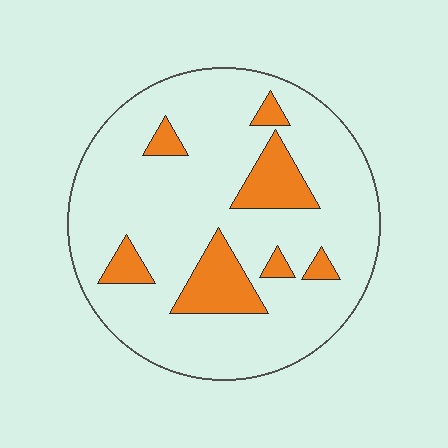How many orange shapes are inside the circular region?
7.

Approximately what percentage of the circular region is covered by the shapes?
Approximately 15%.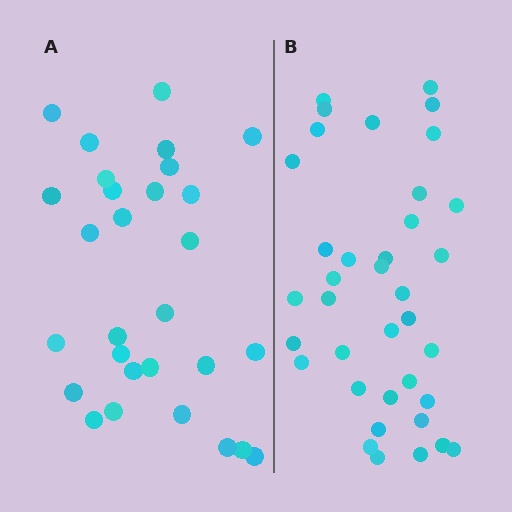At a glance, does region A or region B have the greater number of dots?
Region B (the right region) has more dots.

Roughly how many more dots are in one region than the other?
Region B has roughly 8 or so more dots than region A.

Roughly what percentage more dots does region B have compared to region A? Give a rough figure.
About 30% more.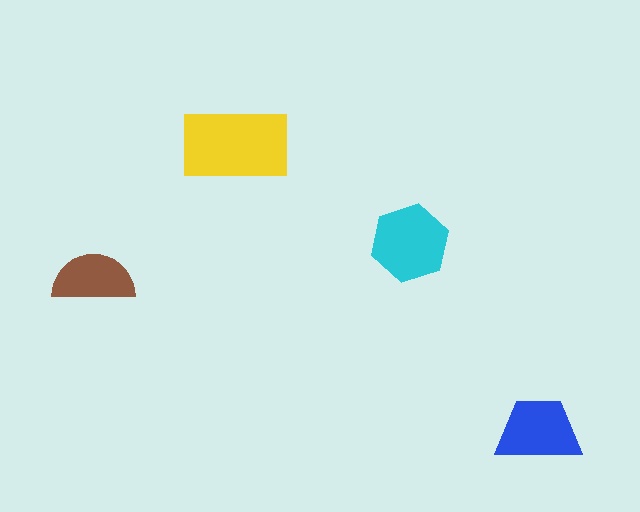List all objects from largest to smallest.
The yellow rectangle, the cyan hexagon, the blue trapezoid, the brown semicircle.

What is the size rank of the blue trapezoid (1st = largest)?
3rd.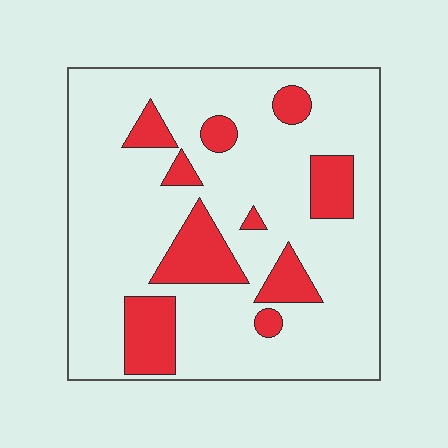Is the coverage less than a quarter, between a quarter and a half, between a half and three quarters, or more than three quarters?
Less than a quarter.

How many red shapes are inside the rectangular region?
10.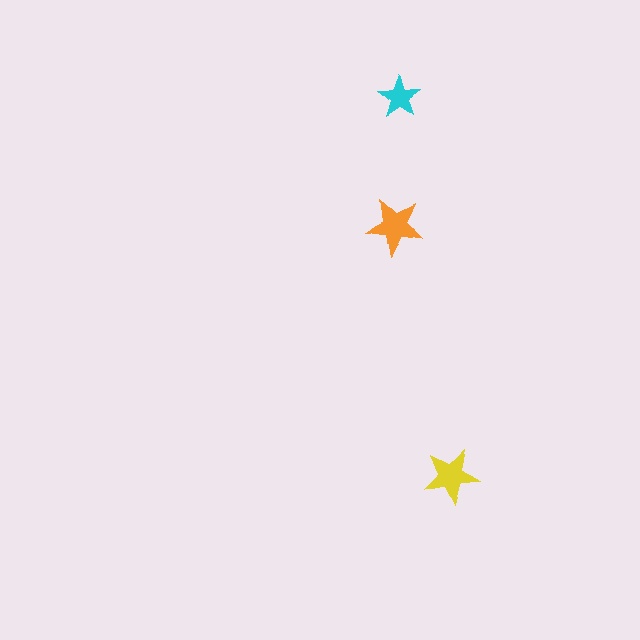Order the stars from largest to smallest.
the orange one, the yellow one, the cyan one.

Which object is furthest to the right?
The yellow star is rightmost.